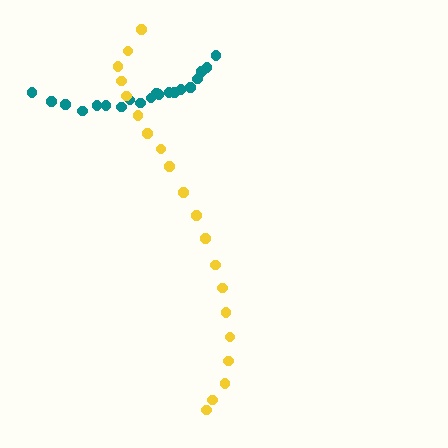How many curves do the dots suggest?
There are 2 distinct paths.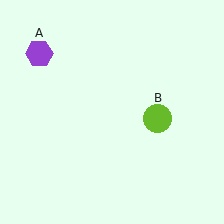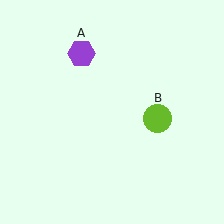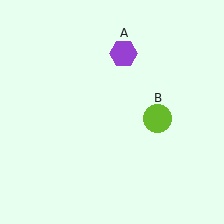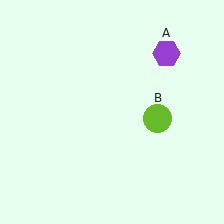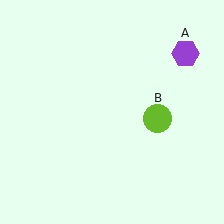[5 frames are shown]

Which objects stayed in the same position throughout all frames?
Lime circle (object B) remained stationary.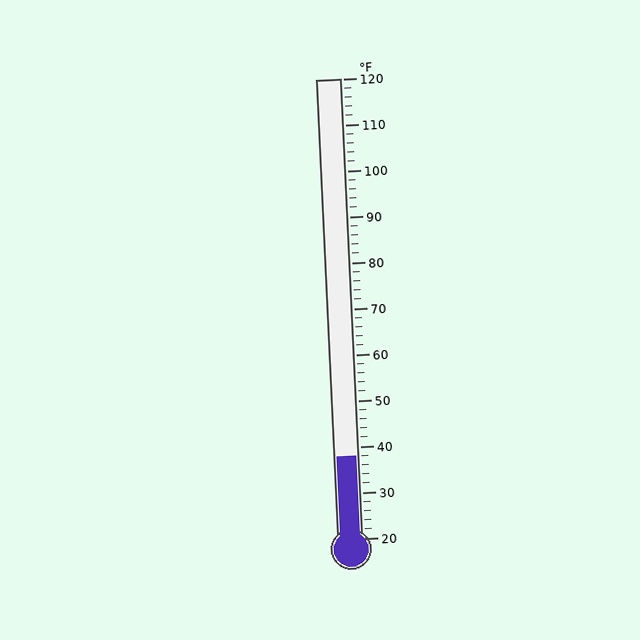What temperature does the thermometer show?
The thermometer shows approximately 38°F.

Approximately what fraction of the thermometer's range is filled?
The thermometer is filled to approximately 20% of its range.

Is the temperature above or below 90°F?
The temperature is below 90°F.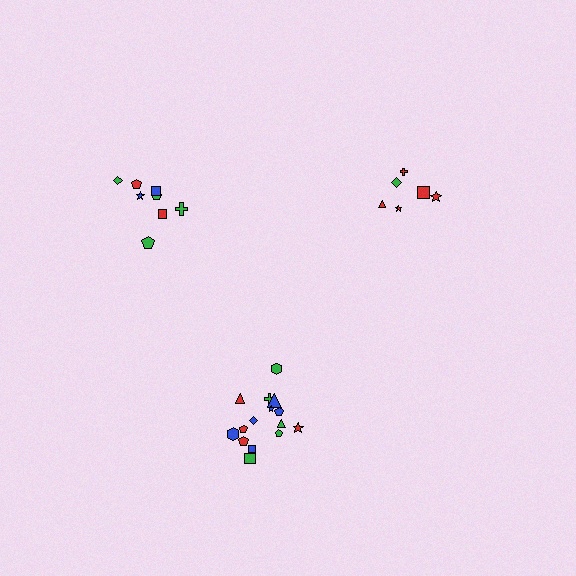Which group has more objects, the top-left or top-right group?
The top-left group.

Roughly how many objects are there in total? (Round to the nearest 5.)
Roughly 30 objects in total.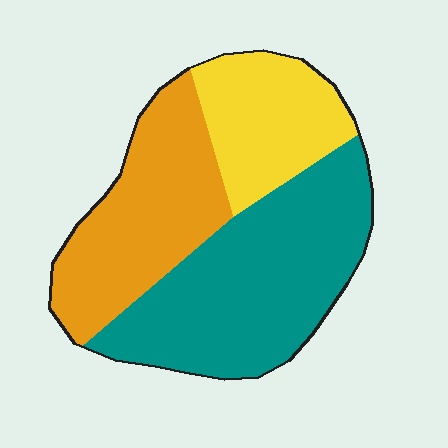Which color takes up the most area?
Teal, at roughly 45%.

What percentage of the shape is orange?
Orange takes up between a sixth and a third of the shape.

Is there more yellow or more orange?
Orange.